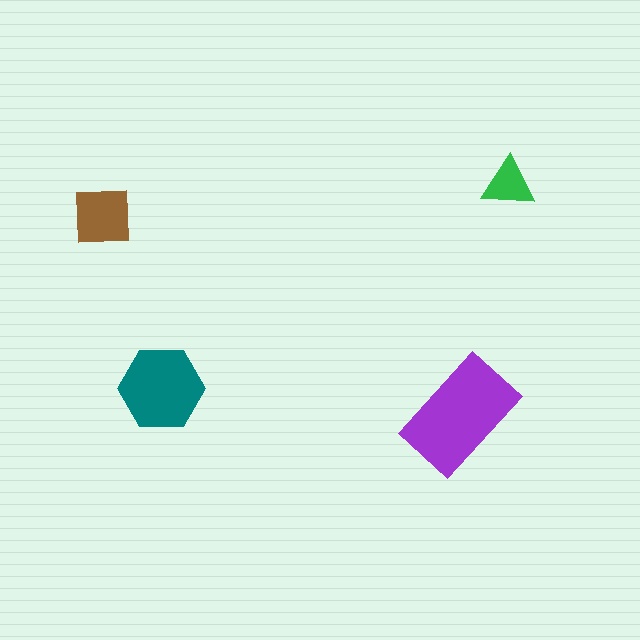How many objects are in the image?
There are 4 objects in the image.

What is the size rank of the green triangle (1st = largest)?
4th.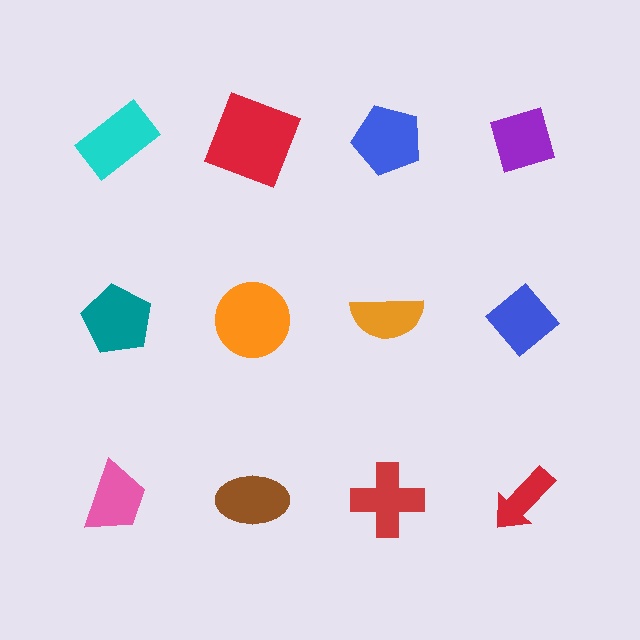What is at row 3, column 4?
A red arrow.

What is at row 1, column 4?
A purple diamond.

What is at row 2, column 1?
A teal pentagon.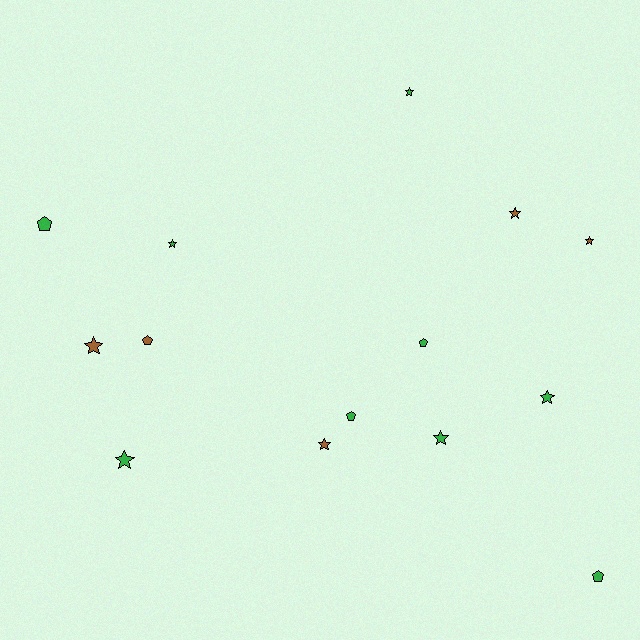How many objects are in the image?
There are 14 objects.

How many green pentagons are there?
There are 4 green pentagons.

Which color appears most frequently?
Green, with 9 objects.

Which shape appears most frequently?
Star, with 9 objects.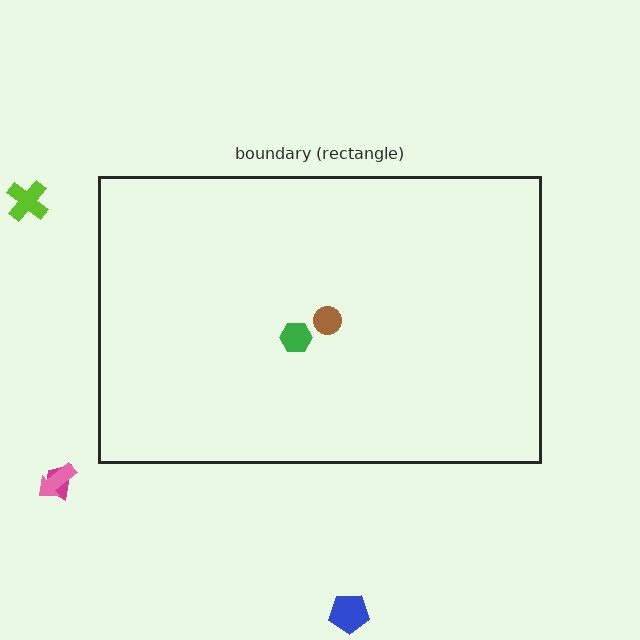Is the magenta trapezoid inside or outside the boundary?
Outside.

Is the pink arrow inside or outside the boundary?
Outside.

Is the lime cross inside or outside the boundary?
Outside.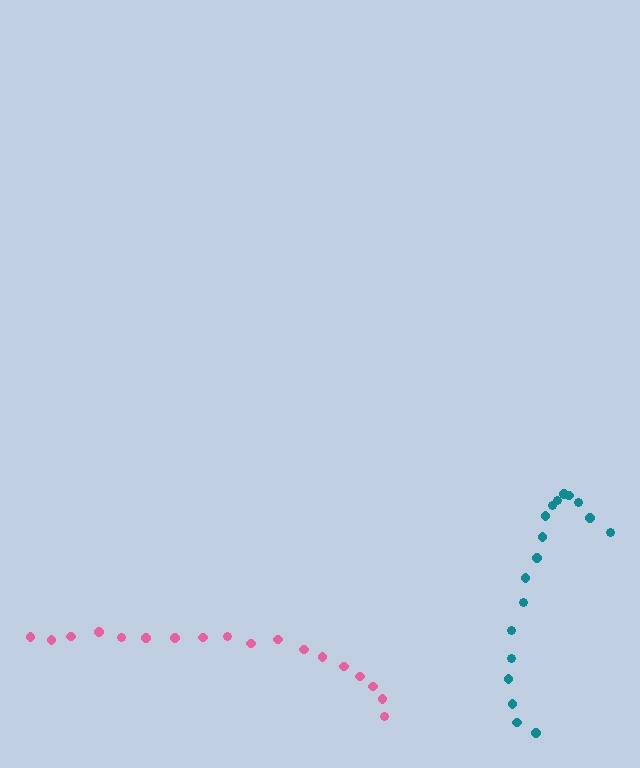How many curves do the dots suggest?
There are 2 distinct paths.